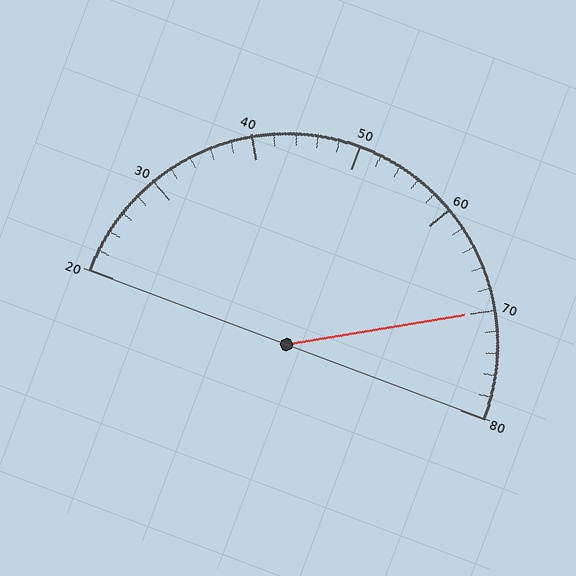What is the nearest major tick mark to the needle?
The nearest major tick mark is 70.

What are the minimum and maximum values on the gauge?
The gauge ranges from 20 to 80.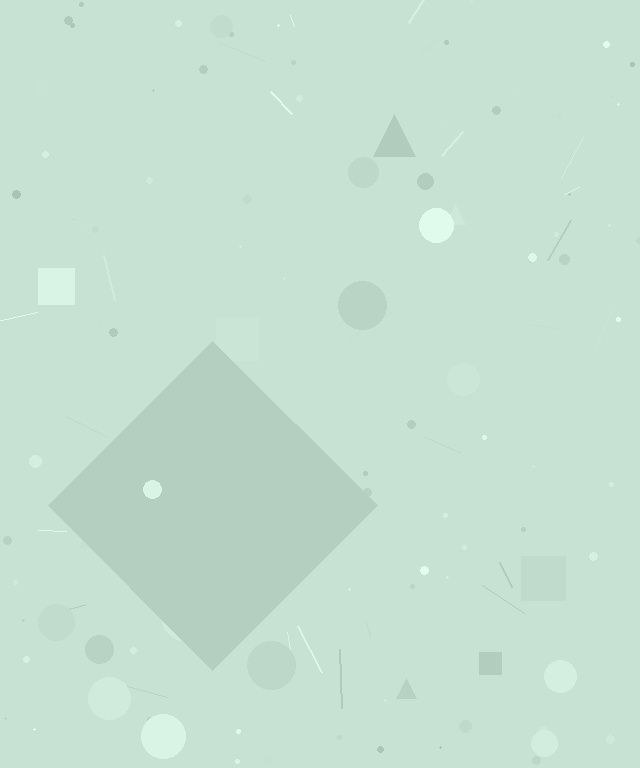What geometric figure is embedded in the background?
A diamond is embedded in the background.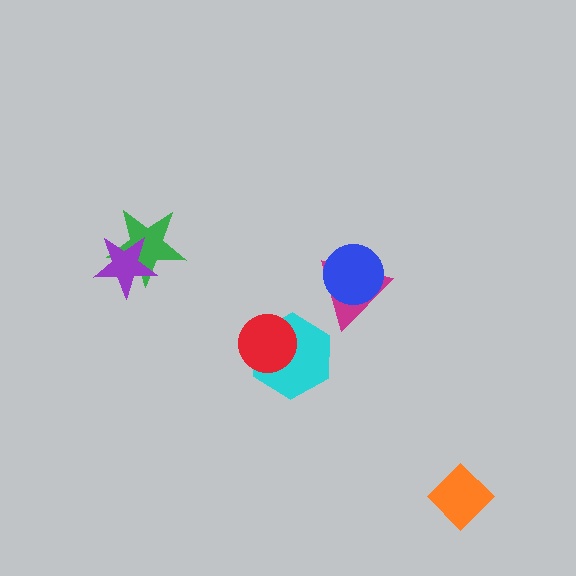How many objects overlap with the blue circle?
1 object overlaps with the blue circle.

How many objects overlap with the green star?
1 object overlaps with the green star.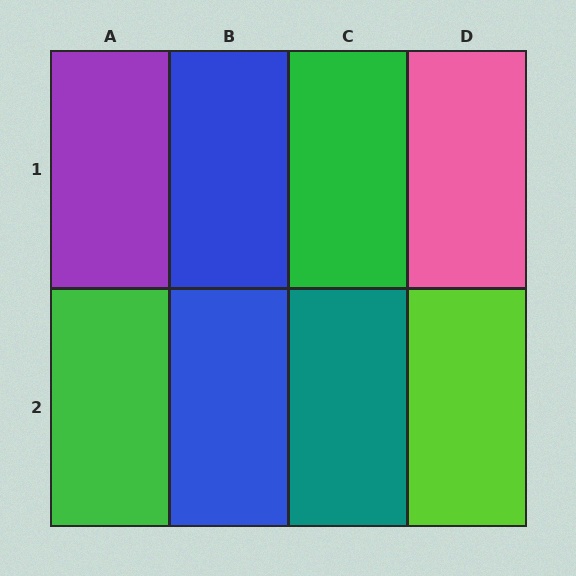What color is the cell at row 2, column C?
Teal.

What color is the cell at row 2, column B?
Blue.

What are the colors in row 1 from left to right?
Purple, blue, green, pink.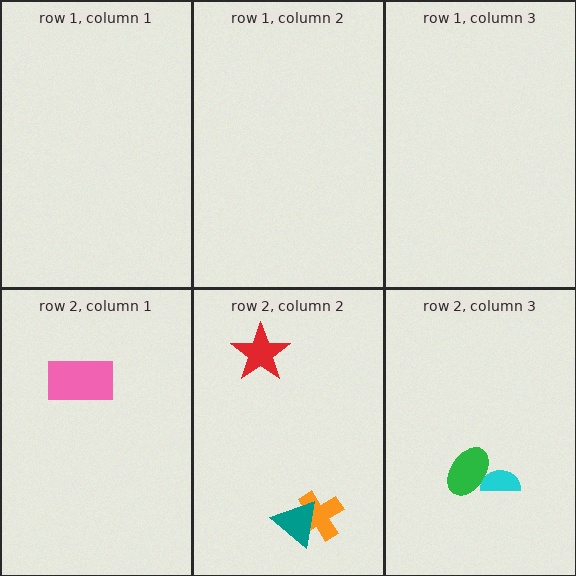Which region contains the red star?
The row 2, column 2 region.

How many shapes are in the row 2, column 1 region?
1.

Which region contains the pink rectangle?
The row 2, column 1 region.